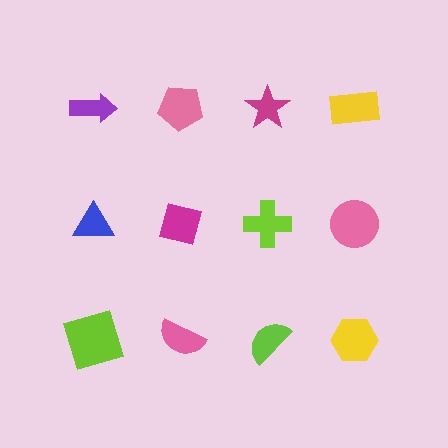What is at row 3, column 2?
A pink semicircle.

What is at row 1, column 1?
A purple arrow.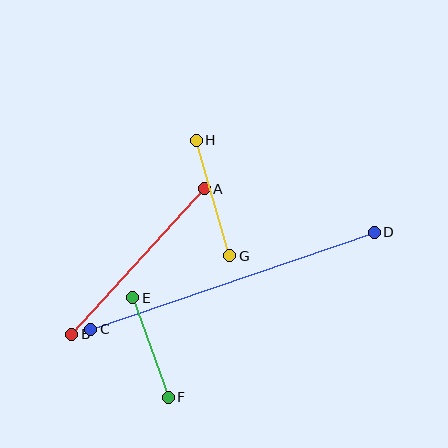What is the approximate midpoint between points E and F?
The midpoint is at approximately (150, 348) pixels.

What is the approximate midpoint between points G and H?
The midpoint is at approximately (213, 198) pixels.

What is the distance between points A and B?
The distance is approximately 197 pixels.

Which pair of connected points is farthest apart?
Points C and D are farthest apart.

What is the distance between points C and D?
The distance is approximately 299 pixels.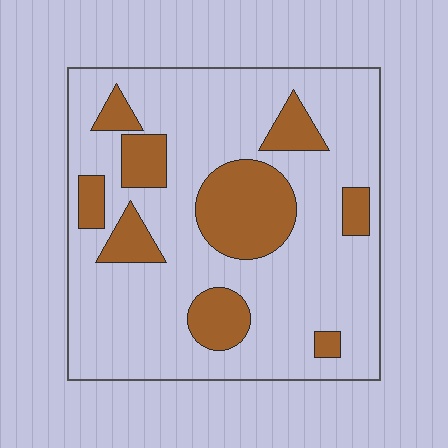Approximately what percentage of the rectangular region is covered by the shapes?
Approximately 25%.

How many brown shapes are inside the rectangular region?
9.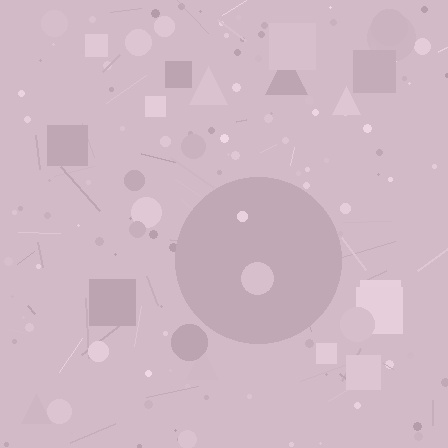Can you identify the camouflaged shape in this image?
The camouflaged shape is a circle.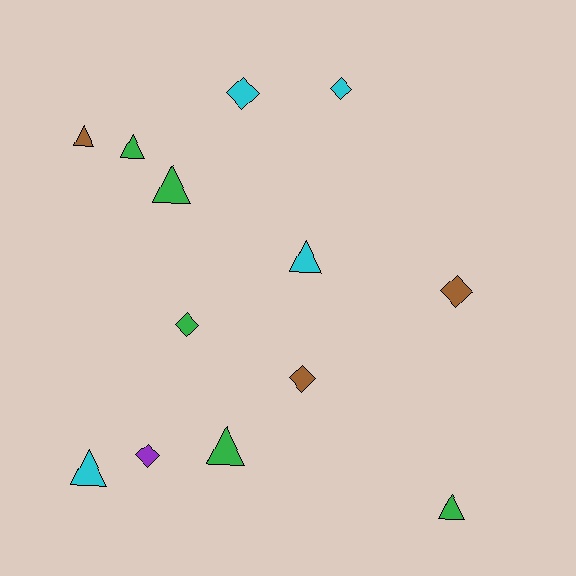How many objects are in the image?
There are 13 objects.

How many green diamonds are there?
There is 1 green diamond.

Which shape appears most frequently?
Triangle, with 7 objects.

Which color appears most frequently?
Green, with 5 objects.